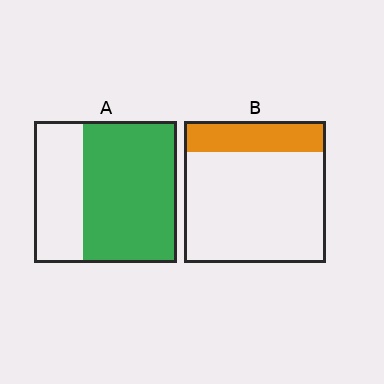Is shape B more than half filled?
No.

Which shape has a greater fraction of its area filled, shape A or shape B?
Shape A.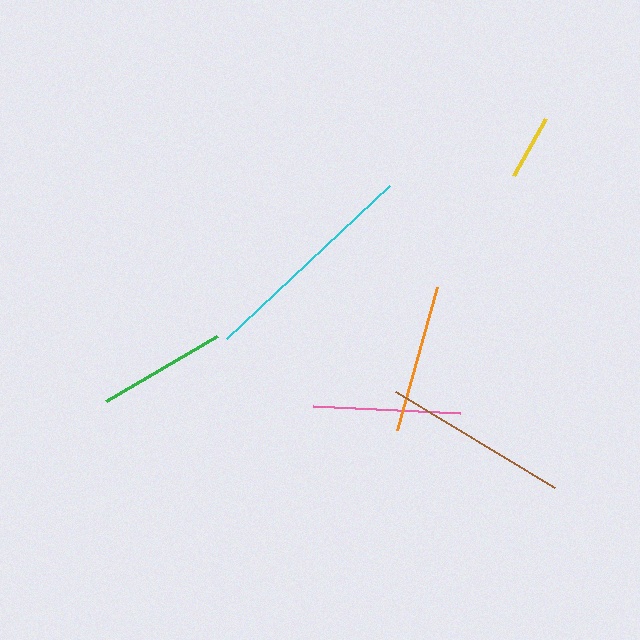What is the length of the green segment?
The green segment is approximately 129 pixels long.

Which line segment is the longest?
The cyan line is the longest at approximately 223 pixels.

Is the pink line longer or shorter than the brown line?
The brown line is longer than the pink line.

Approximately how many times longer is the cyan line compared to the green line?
The cyan line is approximately 1.7 times the length of the green line.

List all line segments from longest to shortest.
From longest to shortest: cyan, brown, orange, pink, green, yellow.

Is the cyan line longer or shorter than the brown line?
The cyan line is longer than the brown line.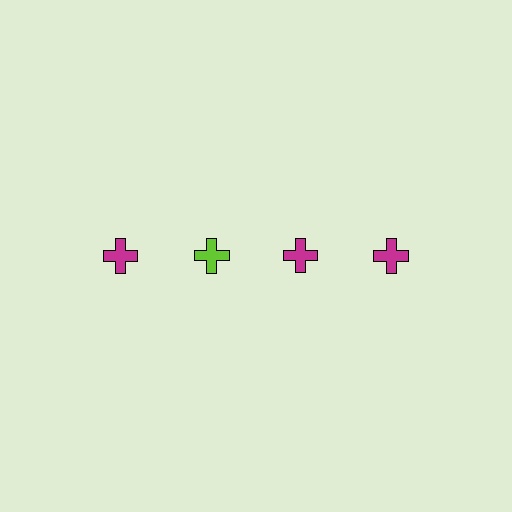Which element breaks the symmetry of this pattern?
The lime cross in the top row, second from left column breaks the symmetry. All other shapes are magenta crosses.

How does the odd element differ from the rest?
It has a different color: lime instead of magenta.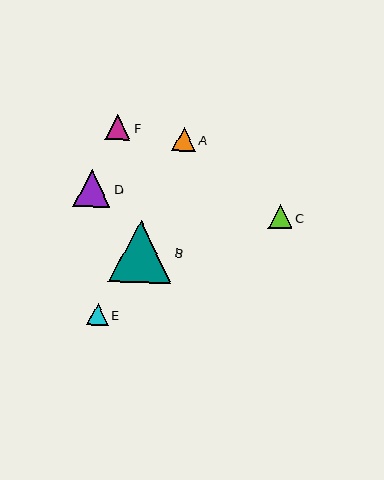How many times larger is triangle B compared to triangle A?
Triangle B is approximately 2.7 times the size of triangle A.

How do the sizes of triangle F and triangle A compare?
Triangle F and triangle A are approximately the same size.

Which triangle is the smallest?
Triangle E is the smallest with a size of approximately 22 pixels.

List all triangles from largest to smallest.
From largest to smallest: B, D, F, C, A, E.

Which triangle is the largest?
Triangle B is the largest with a size of approximately 62 pixels.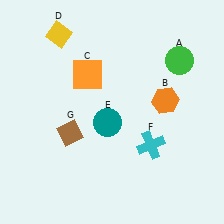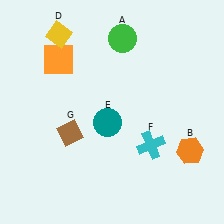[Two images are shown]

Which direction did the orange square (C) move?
The orange square (C) moved left.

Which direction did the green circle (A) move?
The green circle (A) moved left.